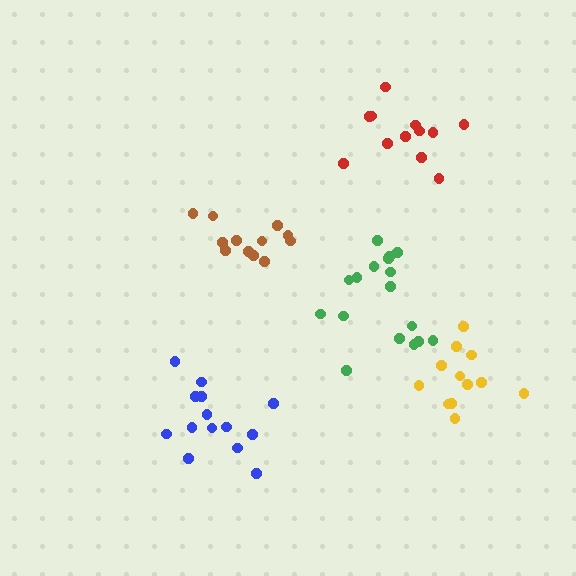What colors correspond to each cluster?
The clusters are colored: blue, green, yellow, red, brown.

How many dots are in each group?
Group 1: 14 dots, Group 2: 17 dots, Group 3: 12 dots, Group 4: 12 dots, Group 5: 12 dots (67 total).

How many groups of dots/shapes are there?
There are 5 groups.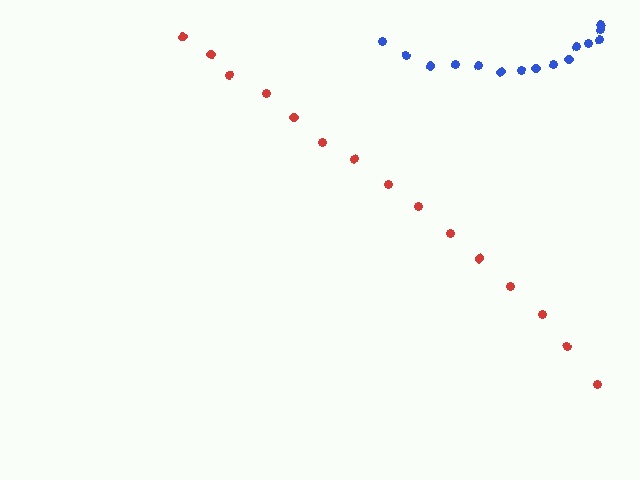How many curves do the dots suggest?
There are 2 distinct paths.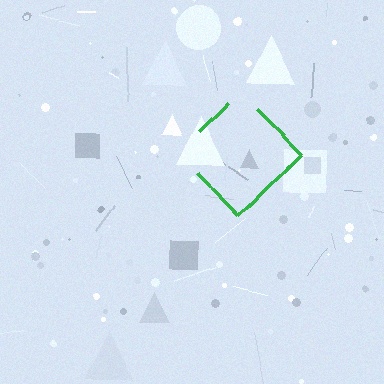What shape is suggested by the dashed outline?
The dashed outline suggests a diamond.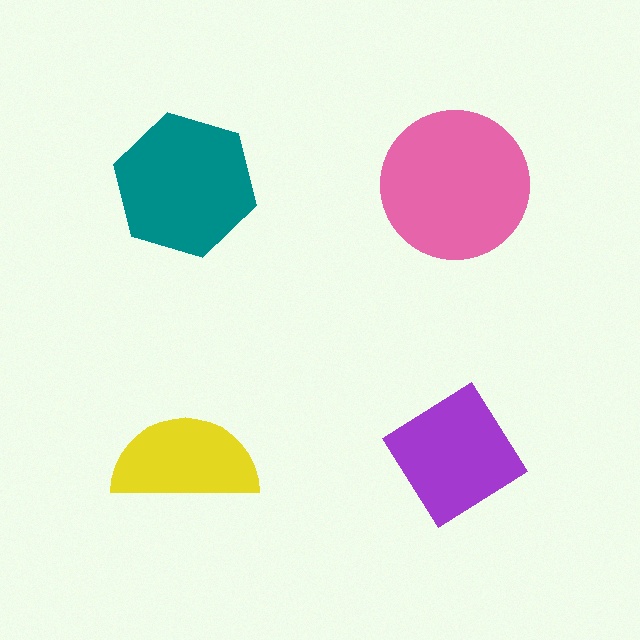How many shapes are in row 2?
2 shapes.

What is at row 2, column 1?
A yellow semicircle.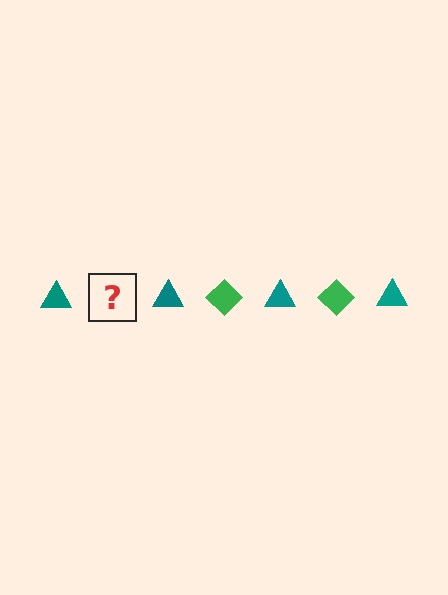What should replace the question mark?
The question mark should be replaced with a green diamond.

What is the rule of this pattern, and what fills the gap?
The rule is that the pattern alternates between teal triangle and green diamond. The gap should be filled with a green diamond.